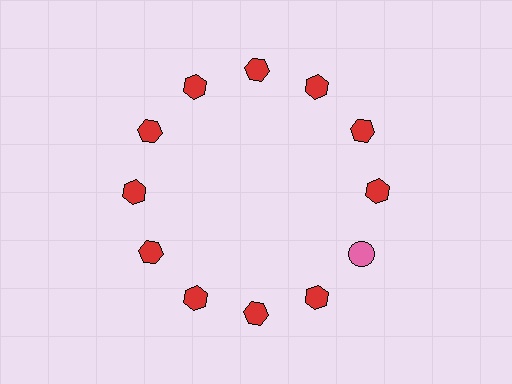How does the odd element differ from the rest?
It differs in both color (pink instead of red) and shape (circle instead of hexagon).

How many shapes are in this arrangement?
There are 12 shapes arranged in a ring pattern.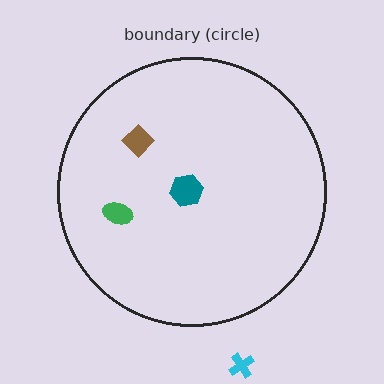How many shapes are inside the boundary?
3 inside, 1 outside.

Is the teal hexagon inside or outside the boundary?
Inside.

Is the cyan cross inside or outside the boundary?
Outside.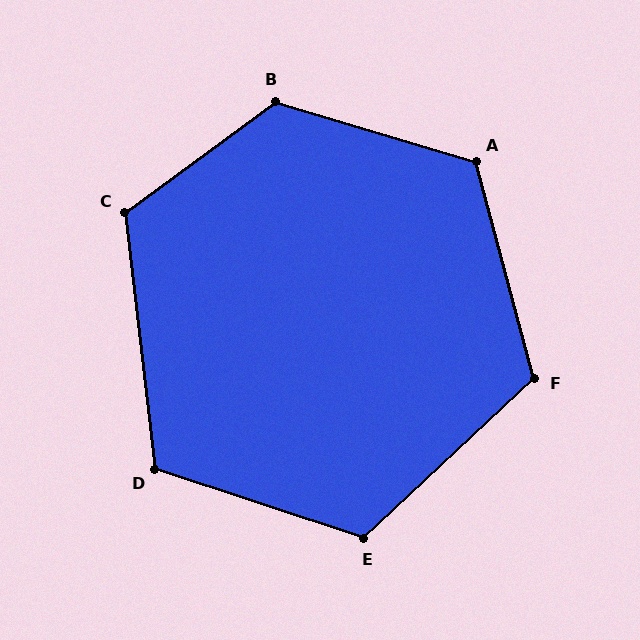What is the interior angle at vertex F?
Approximately 118 degrees (obtuse).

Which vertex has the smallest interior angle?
D, at approximately 115 degrees.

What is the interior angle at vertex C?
Approximately 120 degrees (obtuse).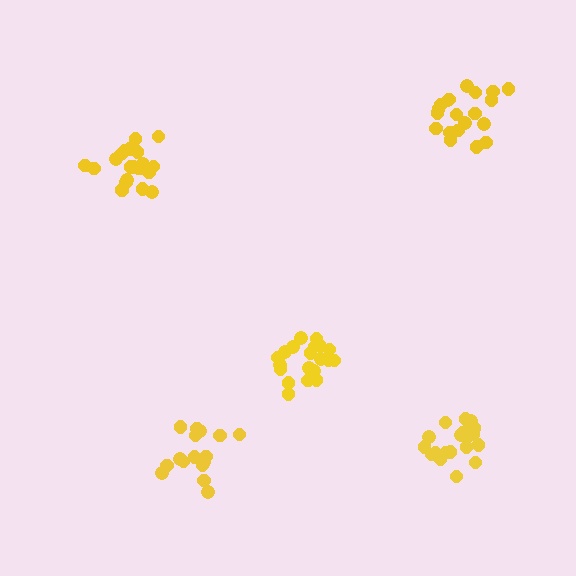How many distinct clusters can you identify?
There are 5 distinct clusters.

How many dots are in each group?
Group 1: 20 dots, Group 2: 21 dots, Group 3: 17 dots, Group 4: 20 dots, Group 5: 20 dots (98 total).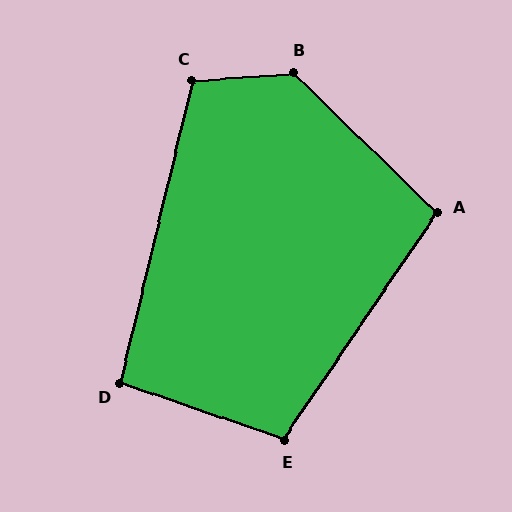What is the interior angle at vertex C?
Approximately 108 degrees (obtuse).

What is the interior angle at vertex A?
Approximately 100 degrees (obtuse).